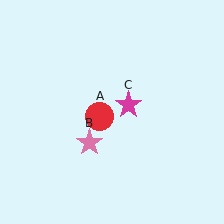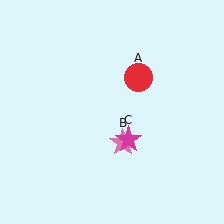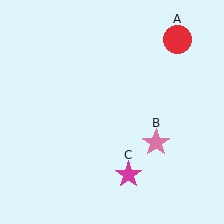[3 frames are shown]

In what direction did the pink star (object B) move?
The pink star (object B) moved right.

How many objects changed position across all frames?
3 objects changed position: red circle (object A), pink star (object B), magenta star (object C).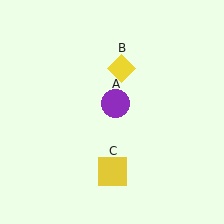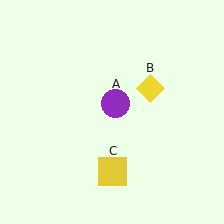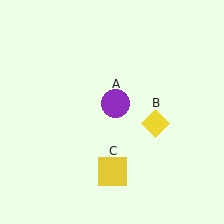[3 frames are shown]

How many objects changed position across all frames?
1 object changed position: yellow diamond (object B).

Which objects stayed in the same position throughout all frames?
Purple circle (object A) and yellow square (object C) remained stationary.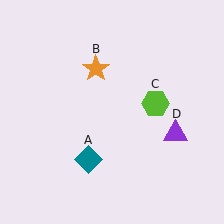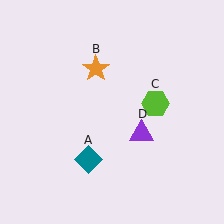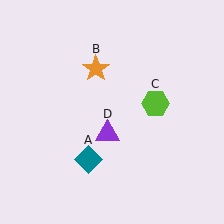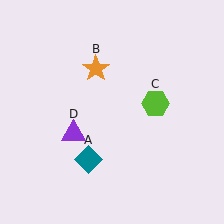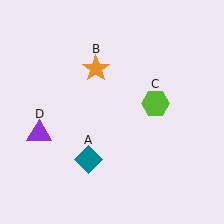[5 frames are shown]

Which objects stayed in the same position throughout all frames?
Teal diamond (object A) and orange star (object B) and lime hexagon (object C) remained stationary.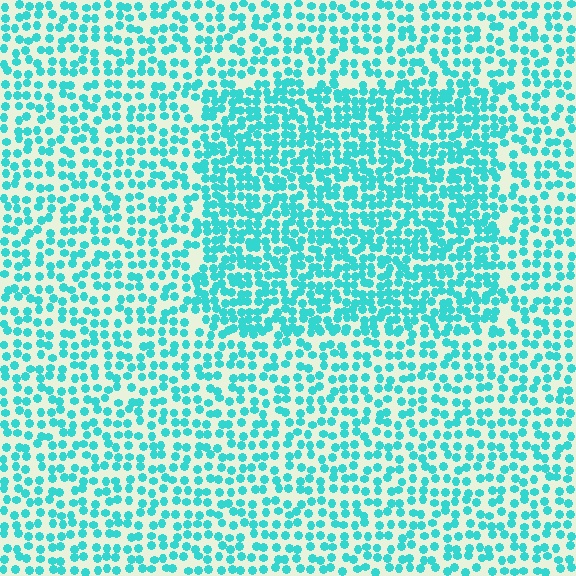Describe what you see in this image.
The image contains small cyan elements arranged at two different densities. A rectangle-shaped region is visible where the elements are more densely packed than the surrounding area.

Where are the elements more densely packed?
The elements are more densely packed inside the rectangle boundary.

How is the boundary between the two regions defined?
The boundary is defined by a change in element density (approximately 1.7x ratio). All elements are the same color, size, and shape.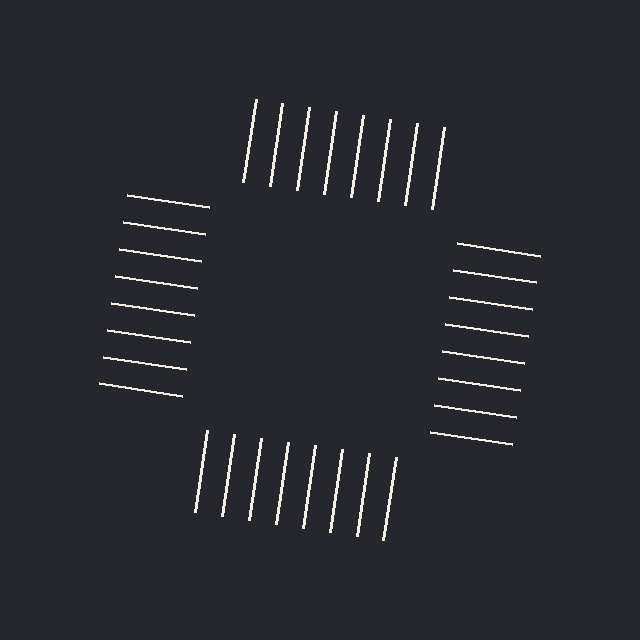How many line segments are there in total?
32 — 8 along each of the 4 edges.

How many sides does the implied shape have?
4 sides — the line-ends trace a square.